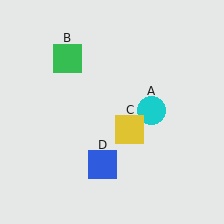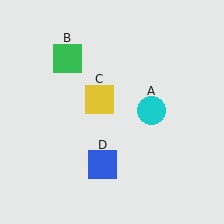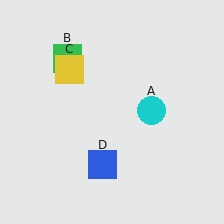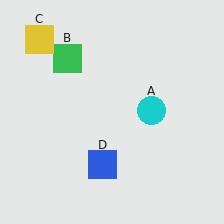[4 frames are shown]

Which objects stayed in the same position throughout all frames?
Cyan circle (object A) and green square (object B) and blue square (object D) remained stationary.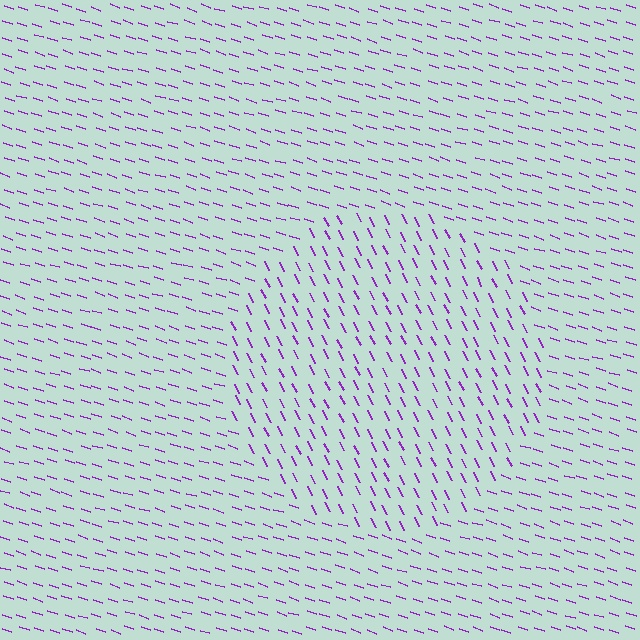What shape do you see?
I see a circle.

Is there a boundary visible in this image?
Yes, there is a texture boundary formed by a change in line orientation.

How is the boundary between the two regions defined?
The boundary is defined purely by a change in line orientation (approximately 45 degrees difference). All lines are the same color and thickness.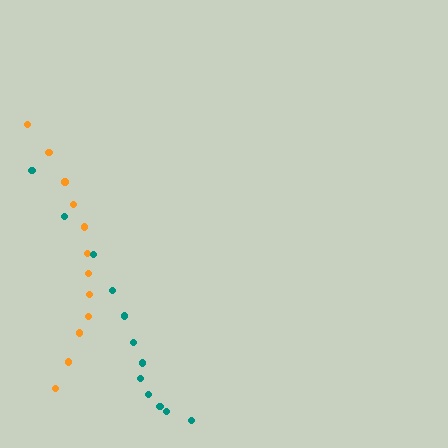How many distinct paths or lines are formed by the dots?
There are 2 distinct paths.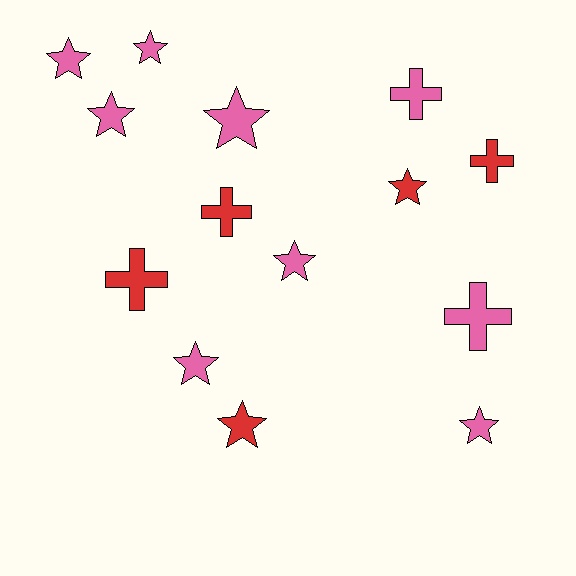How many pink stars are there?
There are 7 pink stars.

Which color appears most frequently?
Pink, with 9 objects.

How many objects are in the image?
There are 14 objects.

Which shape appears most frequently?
Star, with 9 objects.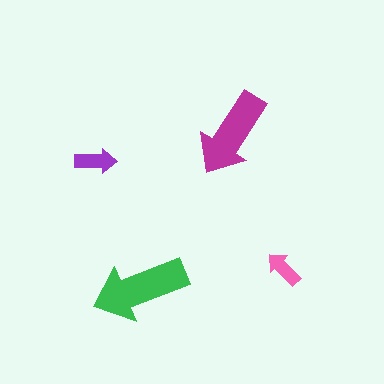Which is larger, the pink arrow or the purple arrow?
The purple one.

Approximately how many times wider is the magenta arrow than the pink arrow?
About 2.5 times wider.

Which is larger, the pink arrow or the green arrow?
The green one.